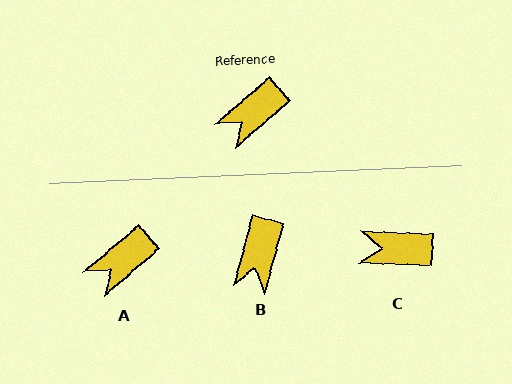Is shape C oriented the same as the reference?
No, it is off by about 43 degrees.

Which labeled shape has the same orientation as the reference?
A.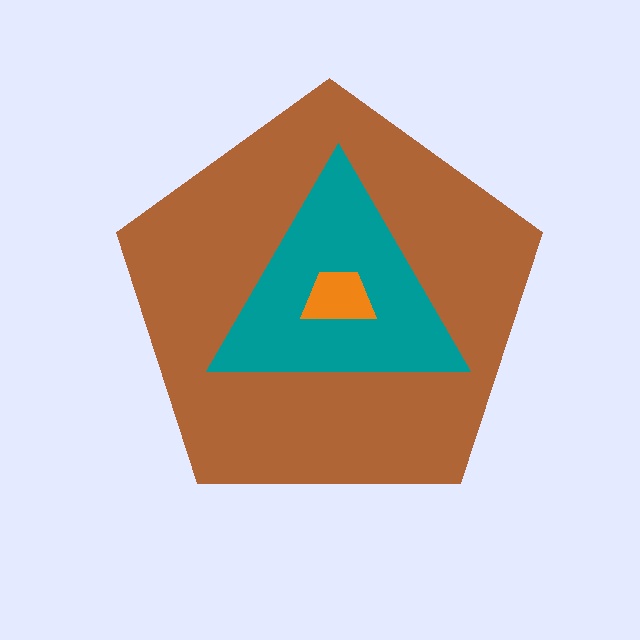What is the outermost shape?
The brown pentagon.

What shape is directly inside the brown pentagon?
The teal triangle.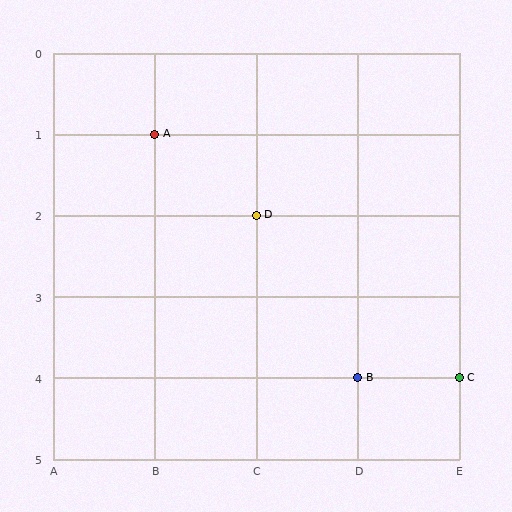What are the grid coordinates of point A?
Point A is at grid coordinates (B, 1).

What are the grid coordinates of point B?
Point B is at grid coordinates (D, 4).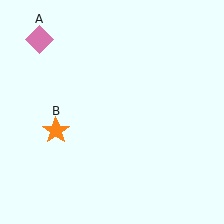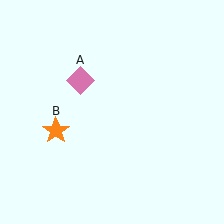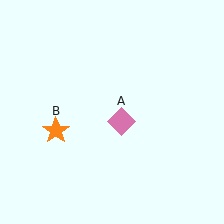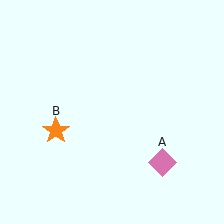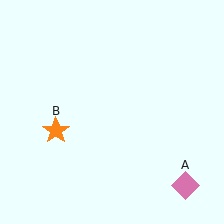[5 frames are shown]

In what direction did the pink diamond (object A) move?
The pink diamond (object A) moved down and to the right.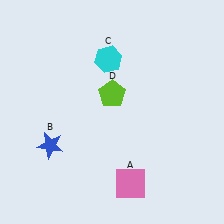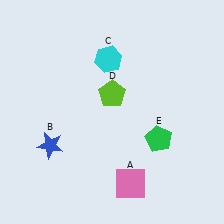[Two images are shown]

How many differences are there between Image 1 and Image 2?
There is 1 difference between the two images.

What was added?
A green pentagon (E) was added in Image 2.